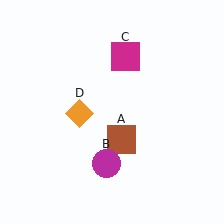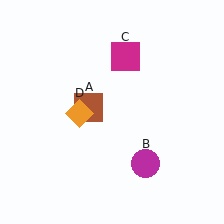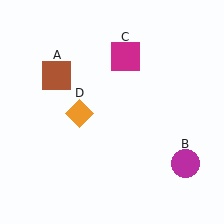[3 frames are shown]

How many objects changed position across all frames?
2 objects changed position: brown square (object A), magenta circle (object B).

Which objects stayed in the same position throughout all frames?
Magenta square (object C) and orange diamond (object D) remained stationary.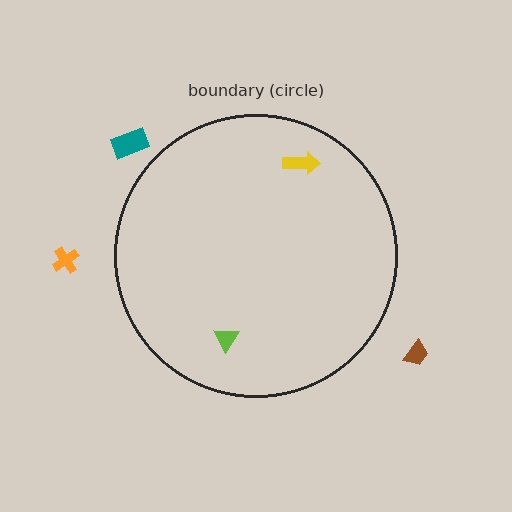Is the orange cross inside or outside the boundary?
Outside.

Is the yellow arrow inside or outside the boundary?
Inside.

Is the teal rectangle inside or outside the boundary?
Outside.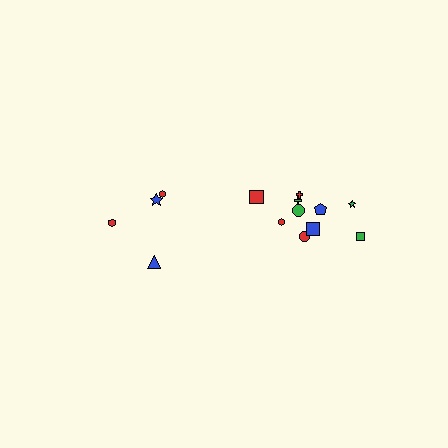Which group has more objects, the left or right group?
The right group.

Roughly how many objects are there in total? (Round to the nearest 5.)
Roughly 15 objects in total.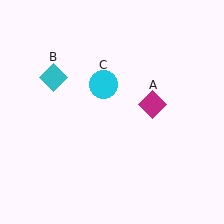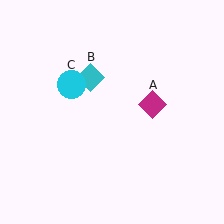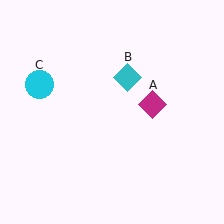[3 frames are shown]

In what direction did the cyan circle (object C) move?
The cyan circle (object C) moved left.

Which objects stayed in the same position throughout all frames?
Magenta diamond (object A) remained stationary.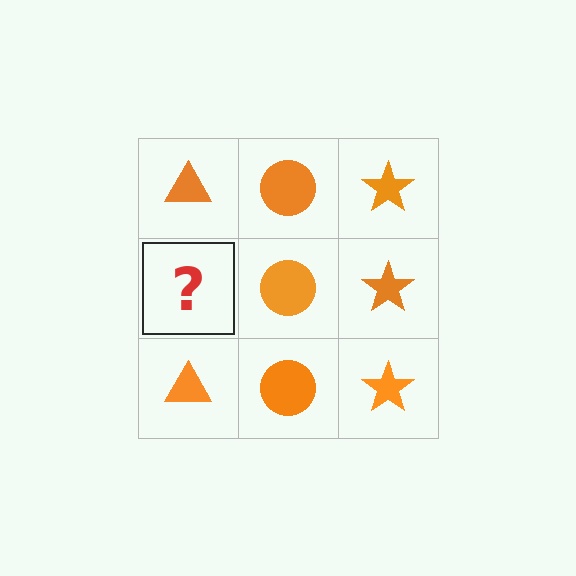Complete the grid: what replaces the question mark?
The question mark should be replaced with an orange triangle.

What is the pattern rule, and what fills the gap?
The rule is that each column has a consistent shape. The gap should be filled with an orange triangle.